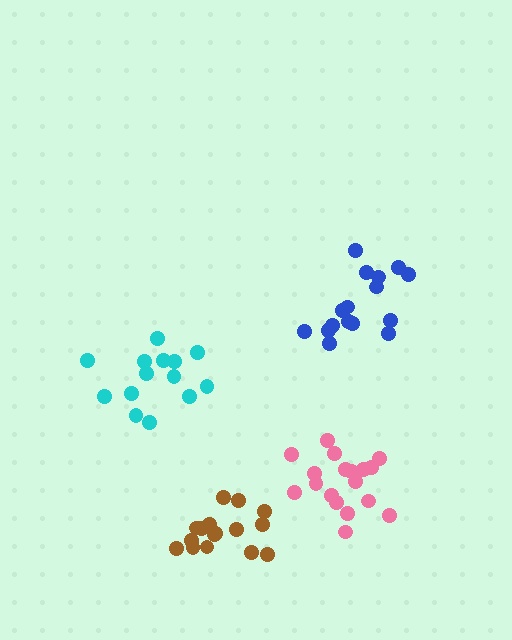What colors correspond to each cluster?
The clusters are colored: blue, pink, brown, cyan.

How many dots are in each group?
Group 1: 16 dots, Group 2: 19 dots, Group 3: 16 dots, Group 4: 14 dots (65 total).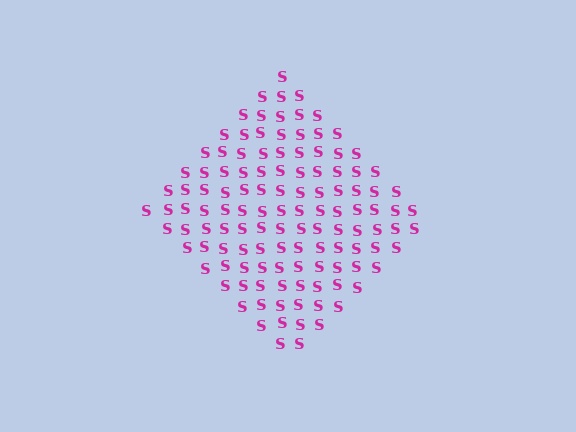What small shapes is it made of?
It is made of small letter S's.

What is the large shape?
The large shape is a diamond.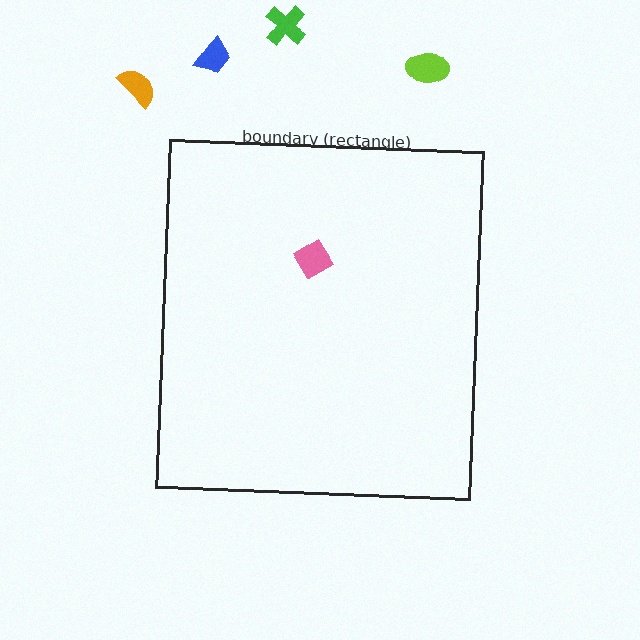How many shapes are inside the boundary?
1 inside, 4 outside.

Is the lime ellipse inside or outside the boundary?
Outside.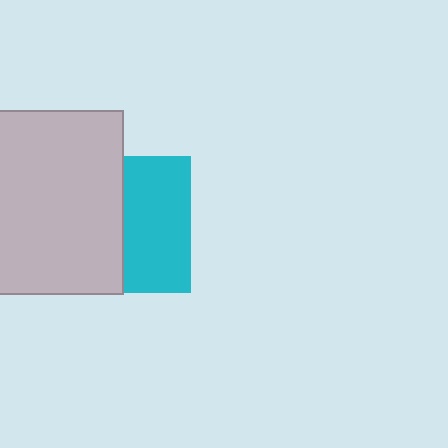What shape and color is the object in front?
The object in front is a light gray square.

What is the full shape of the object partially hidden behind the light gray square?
The partially hidden object is a cyan square.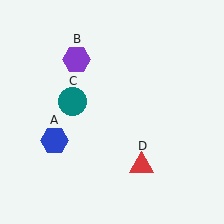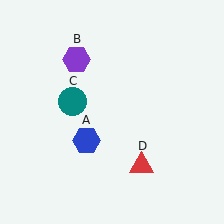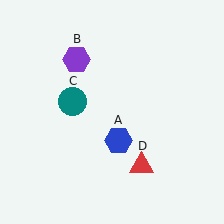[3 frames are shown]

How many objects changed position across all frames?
1 object changed position: blue hexagon (object A).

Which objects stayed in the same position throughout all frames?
Purple hexagon (object B) and teal circle (object C) and red triangle (object D) remained stationary.